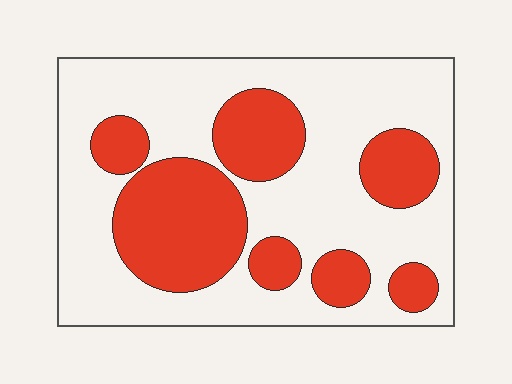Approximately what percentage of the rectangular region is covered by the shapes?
Approximately 35%.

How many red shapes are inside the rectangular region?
7.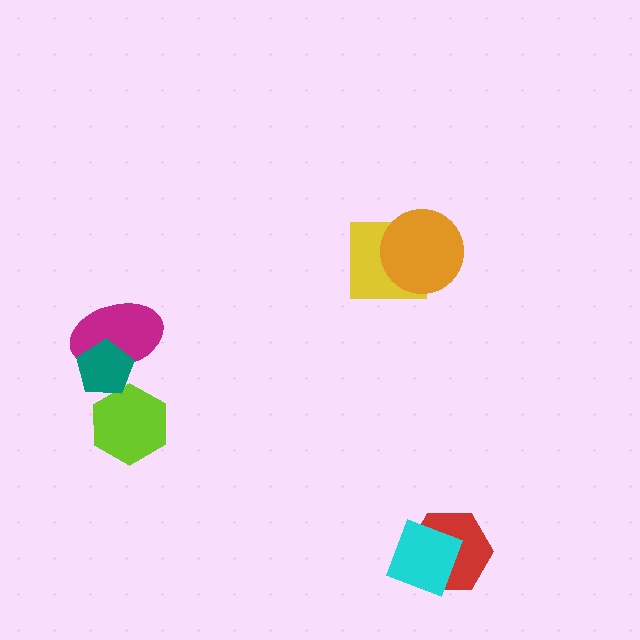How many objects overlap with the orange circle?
1 object overlaps with the orange circle.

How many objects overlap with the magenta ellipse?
1 object overlaps with the magenta ellipse.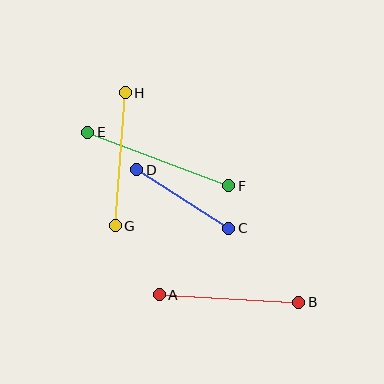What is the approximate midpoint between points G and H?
The midpoint is at approximately (120, 159) pixels.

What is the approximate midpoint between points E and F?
The midpoint is at approximately (158, 159) pixels.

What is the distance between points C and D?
The distance is approximately 109 pixels.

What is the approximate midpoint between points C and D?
The midpoint is at approximately (183, 199) pixels.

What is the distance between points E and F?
The distance is approximately 151 pixels.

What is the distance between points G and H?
The distance is approximately 134 pixels.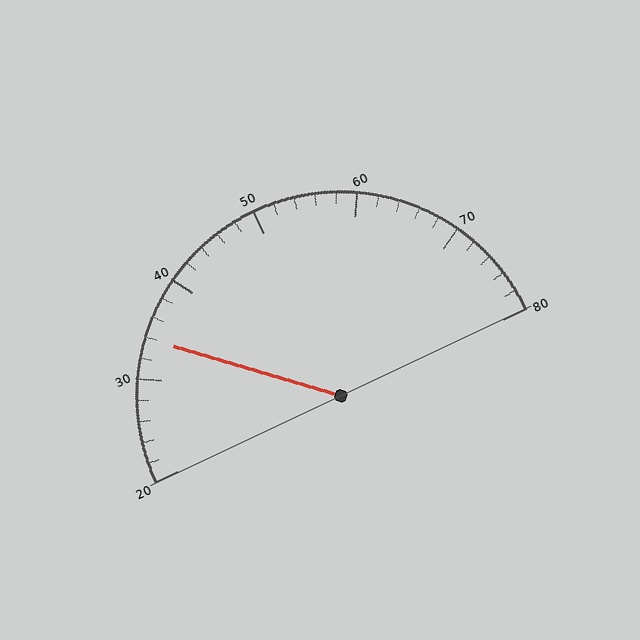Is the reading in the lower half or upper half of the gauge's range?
The reading is in the lower half of the range (20 to 80).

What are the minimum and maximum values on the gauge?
The gauge ranges from 20 to 80.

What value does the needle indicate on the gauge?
The needle indicates approximately 34.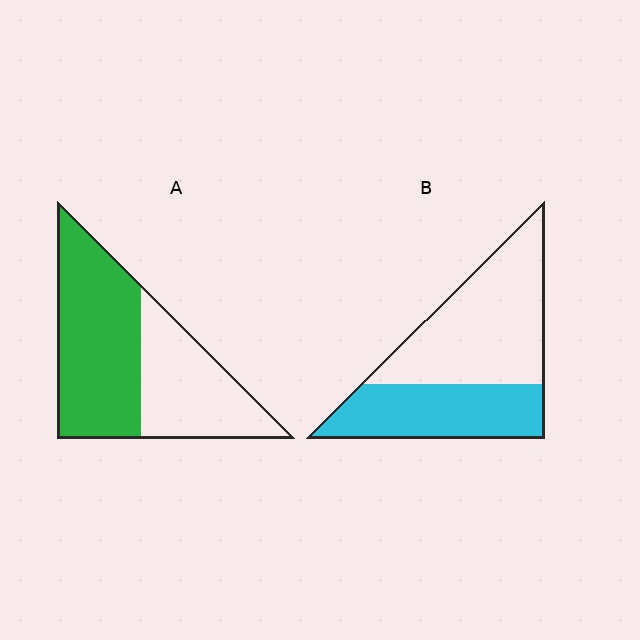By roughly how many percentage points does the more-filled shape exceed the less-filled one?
By roughly 15 percentage points (A over B).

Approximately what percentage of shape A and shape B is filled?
A is approximately 60% and B is approximately 40%.